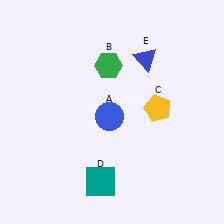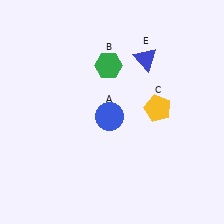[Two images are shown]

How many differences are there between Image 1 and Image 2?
There is 1 difference between the two images.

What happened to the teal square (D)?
The teal square (D) was removed in Image 2. It was in the bottom-left area of Image 1.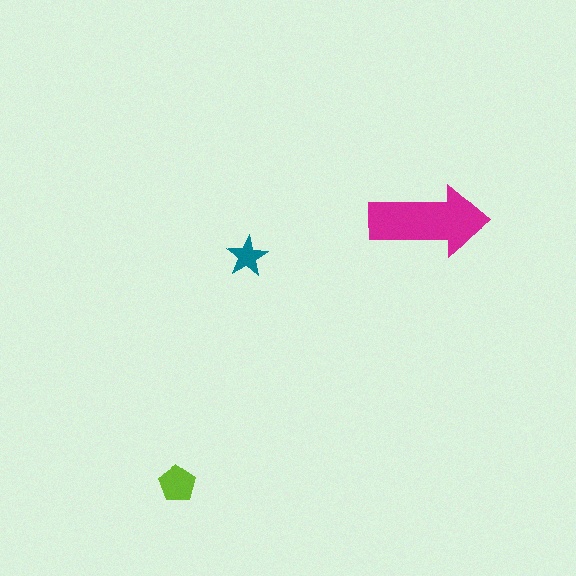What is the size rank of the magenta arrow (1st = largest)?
1st.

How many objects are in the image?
There are 3 objects in the image.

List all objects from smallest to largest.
The teal star, the lime pentagon, the magenta arrow.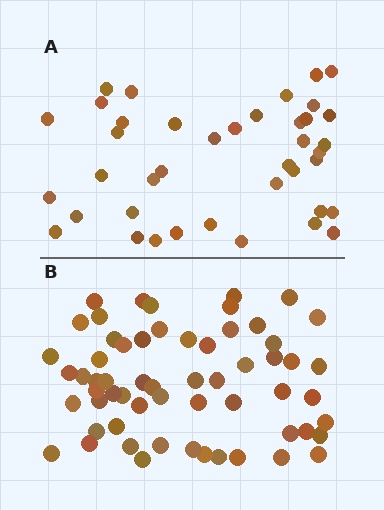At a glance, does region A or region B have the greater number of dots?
Region B (the bottom region) has more dots.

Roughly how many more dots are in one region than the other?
Region B has approximately 20 more dots than region A.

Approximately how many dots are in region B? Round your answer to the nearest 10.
About 60 dots.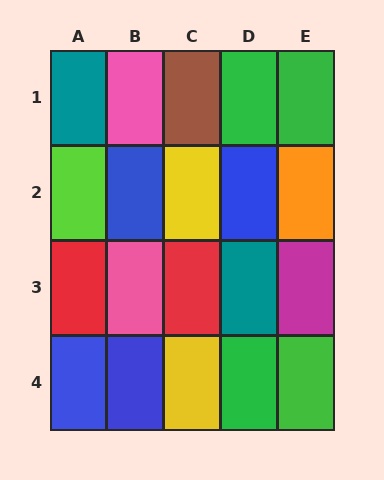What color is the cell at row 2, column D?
Blue.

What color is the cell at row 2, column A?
Lime.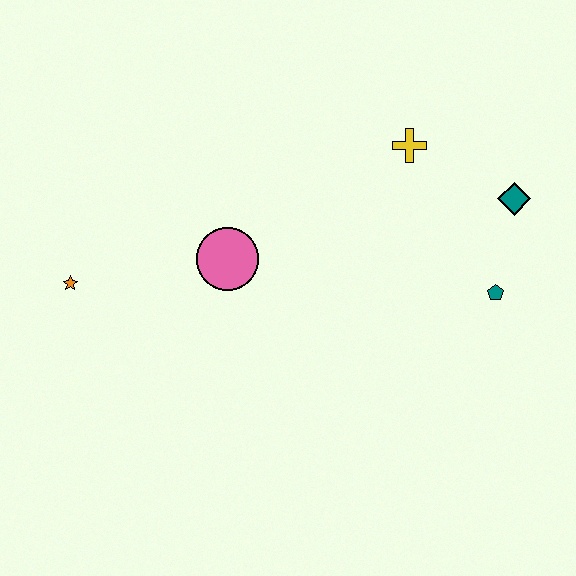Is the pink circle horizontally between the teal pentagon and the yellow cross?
No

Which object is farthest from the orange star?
The teal diamond is farthest from the orange star.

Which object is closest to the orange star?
The pink circle is closest to the orange star.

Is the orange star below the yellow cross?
Yes